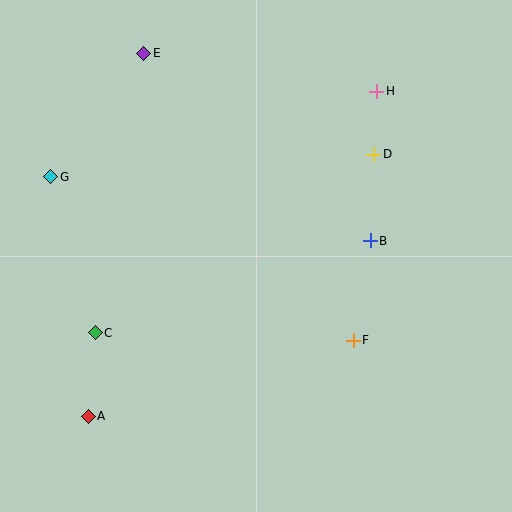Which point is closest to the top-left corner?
Point E is closest to the top-left corner.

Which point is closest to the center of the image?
Point B at (370, 241) is closest to the center.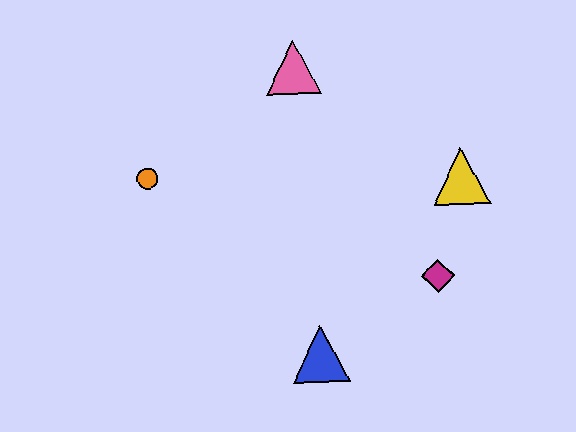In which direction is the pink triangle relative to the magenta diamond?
The pink triangle is above the magenta diamond.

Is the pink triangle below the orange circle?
No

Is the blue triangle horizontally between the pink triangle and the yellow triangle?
Yes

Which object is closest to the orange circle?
The pink triangle is closest to the orange circle.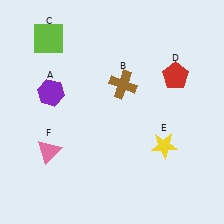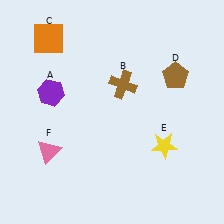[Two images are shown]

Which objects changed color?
C changed from lime to orange. D changed from red to brown.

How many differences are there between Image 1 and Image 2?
There are 2 differences between the two images.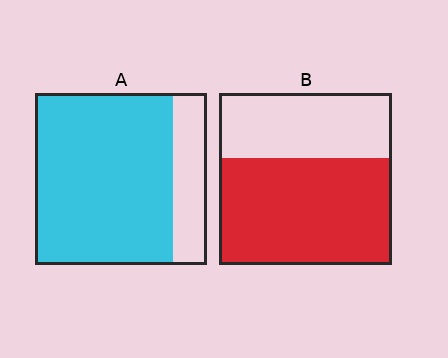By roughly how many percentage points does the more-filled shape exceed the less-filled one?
By roughly 20 percentage points (A over B).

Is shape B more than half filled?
Yes.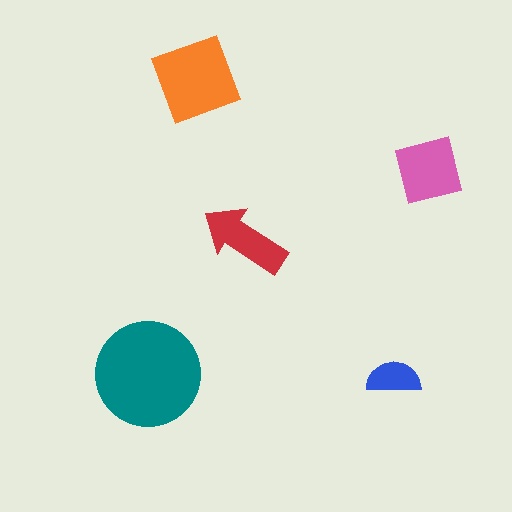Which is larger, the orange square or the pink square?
The orange square.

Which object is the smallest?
The blue semicircle.